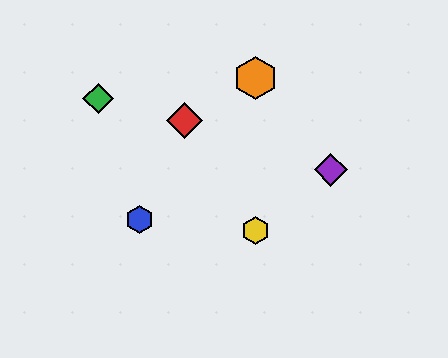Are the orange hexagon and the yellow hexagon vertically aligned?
Yes, both are at x≈256.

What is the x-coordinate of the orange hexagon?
The orange hexagon is at x≈256.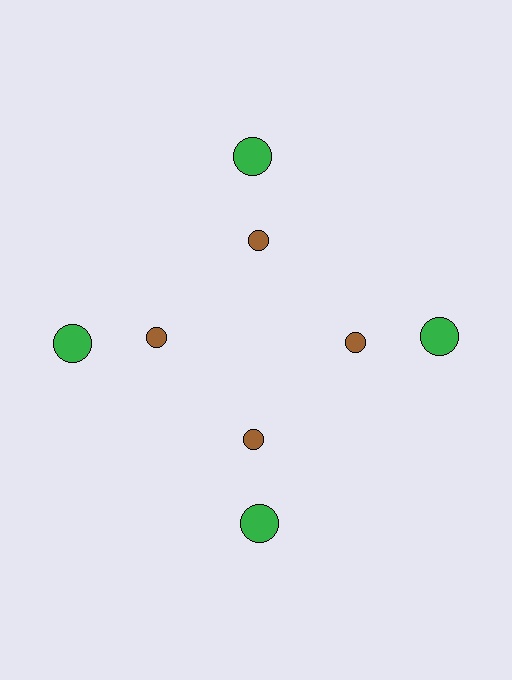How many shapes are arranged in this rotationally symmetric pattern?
There are 8 shapes, arranged in 4 groups of 2.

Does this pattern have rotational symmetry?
Yes, this pattern has 4-fold rotational symmetry. It looks the same after rotating 90 degrees around the center.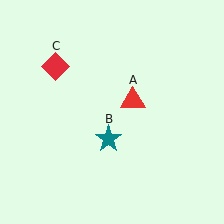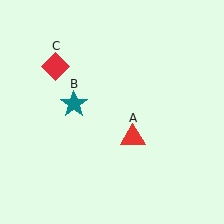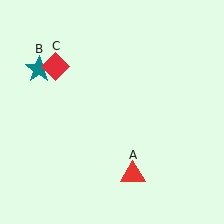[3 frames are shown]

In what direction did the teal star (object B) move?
The teal star (object B) moved up and to the left.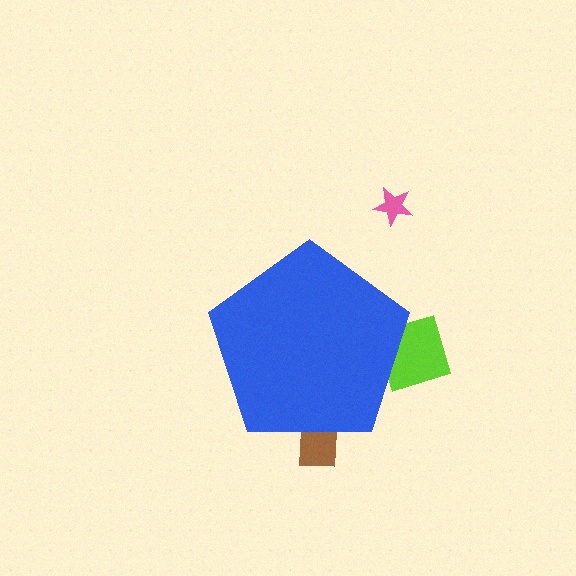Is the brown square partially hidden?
Yes, the brown square is partially hidden behind the blue pentagon.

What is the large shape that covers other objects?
A blue pentagon.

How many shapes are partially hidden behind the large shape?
2 shapes are partially hidden.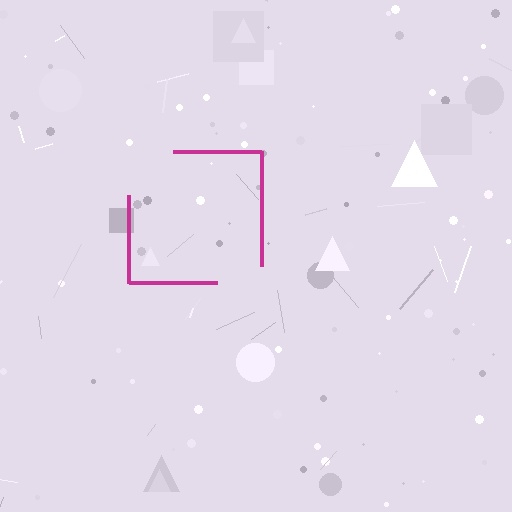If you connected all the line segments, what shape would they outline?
They would outline a square.